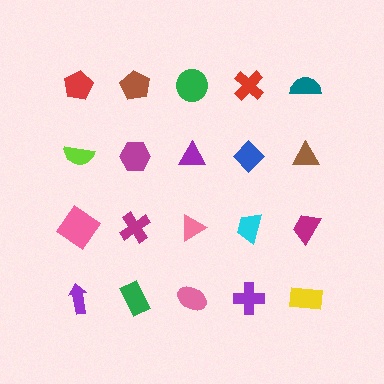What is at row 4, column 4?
A purple cross.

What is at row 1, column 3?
A green circle.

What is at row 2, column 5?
A brown triangle.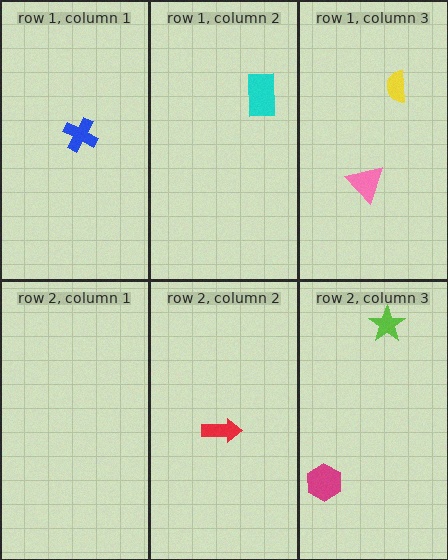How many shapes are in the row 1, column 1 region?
1.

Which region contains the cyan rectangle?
The row 1, column 2 region.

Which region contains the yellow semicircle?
The row 1, column 3 region.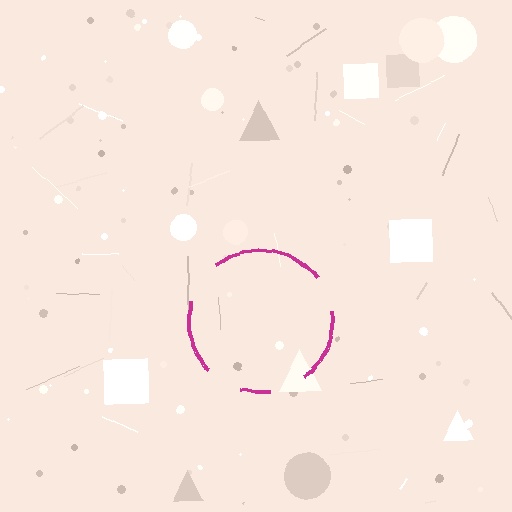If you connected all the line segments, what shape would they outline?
They would outline a circle.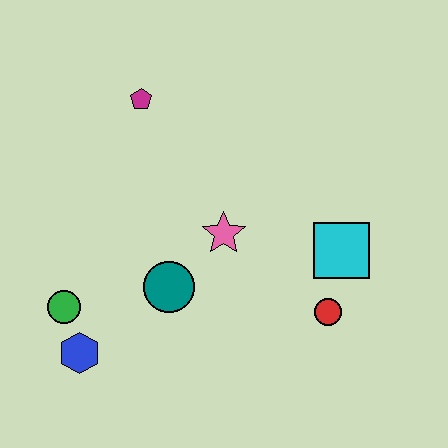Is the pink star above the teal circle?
Yes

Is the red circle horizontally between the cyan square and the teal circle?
Yes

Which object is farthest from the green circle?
The cyan square is farthest from the green circle.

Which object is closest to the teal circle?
The pink star is closest to the teal circle.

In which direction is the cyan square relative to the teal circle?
The cyan square is to the right of the teal circle.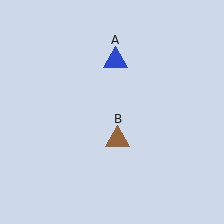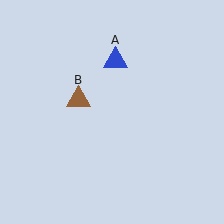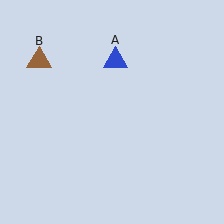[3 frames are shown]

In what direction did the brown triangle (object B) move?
The brown triangle (object B) moved up and to the left.